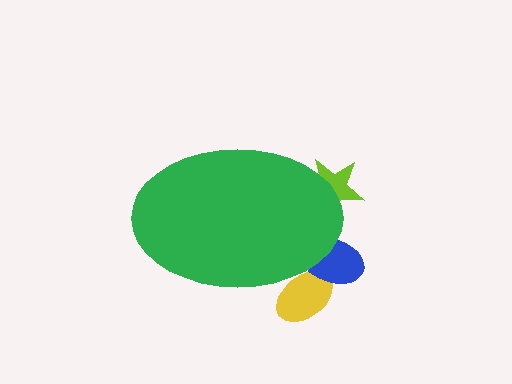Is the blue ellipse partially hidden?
Yes, the blue ellipse is partially hidden behind the green ellipse.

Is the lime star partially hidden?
Yes, the lime star is partially hidden behind the green ellipse.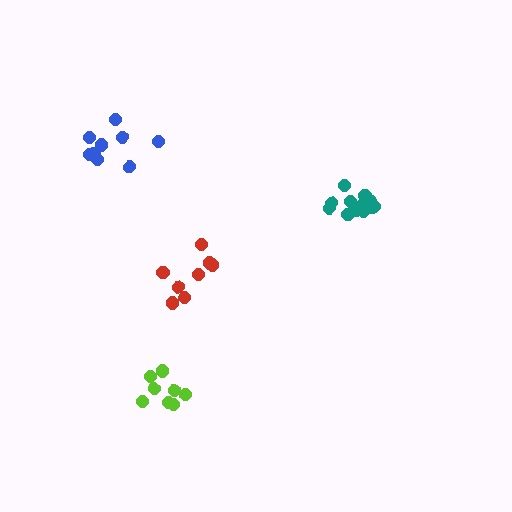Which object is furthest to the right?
The teal cluster is rightmost.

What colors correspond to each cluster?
The clusters are colored: lime, blue, teal, red.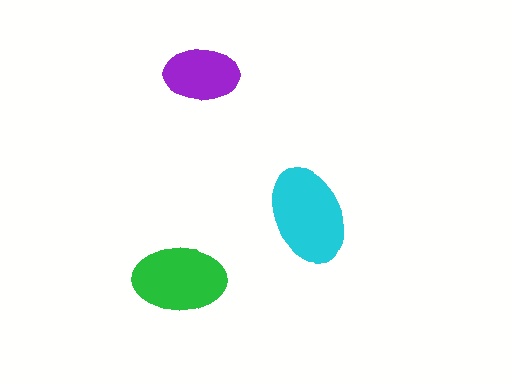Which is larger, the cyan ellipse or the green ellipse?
The cyan one.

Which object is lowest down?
The green ellipse is bottommost.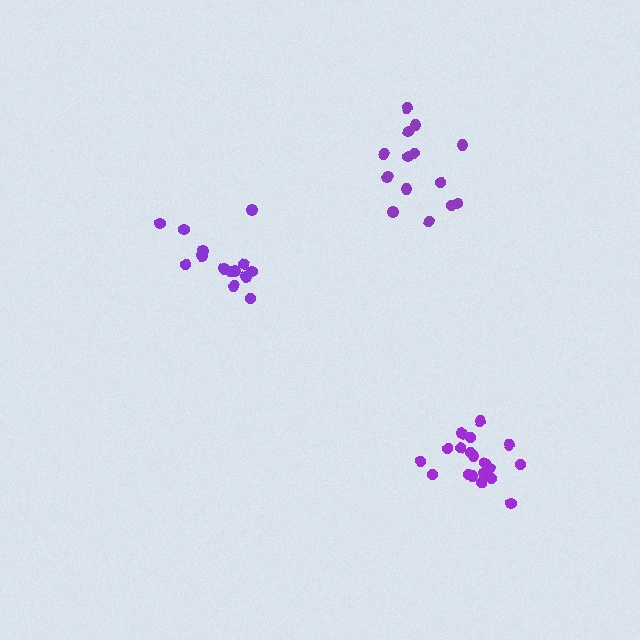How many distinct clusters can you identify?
There are 3 distinct clusters.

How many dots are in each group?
Group 1: 14 dots, Group 2: 19 dots, Group 3: 14 dots (47 total).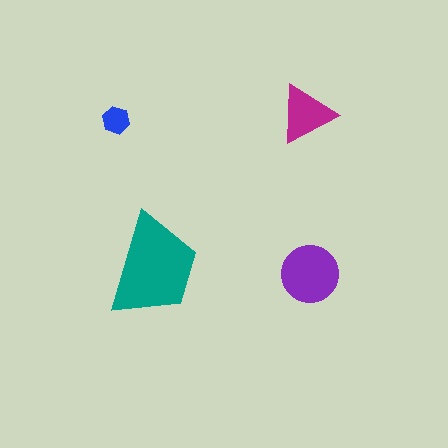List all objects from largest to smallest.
The teal trapezoid, the purple circle, the magenta triangle, the blue hexagon.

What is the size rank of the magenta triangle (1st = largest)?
3rd.